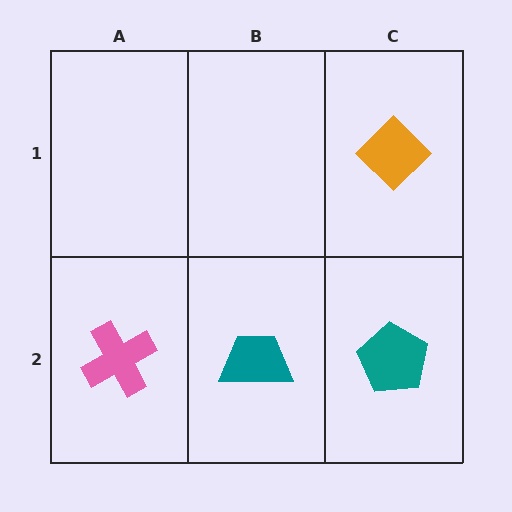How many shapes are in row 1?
1 shape.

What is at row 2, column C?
A teal pentagon.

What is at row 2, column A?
A pink cross.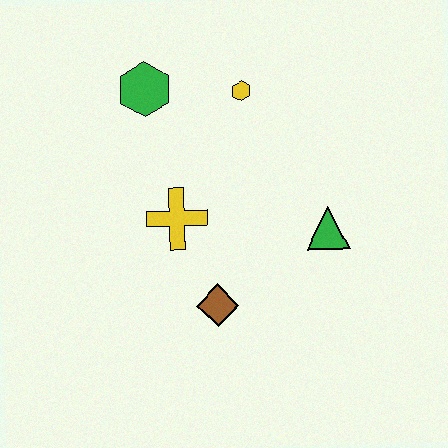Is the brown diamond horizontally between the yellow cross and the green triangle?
Yes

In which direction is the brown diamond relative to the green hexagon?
The brown diamond is below the green hexagon.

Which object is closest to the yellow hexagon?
The green hexagon is closest to the yellow hexagon.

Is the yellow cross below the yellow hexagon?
Yes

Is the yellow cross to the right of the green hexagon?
Yes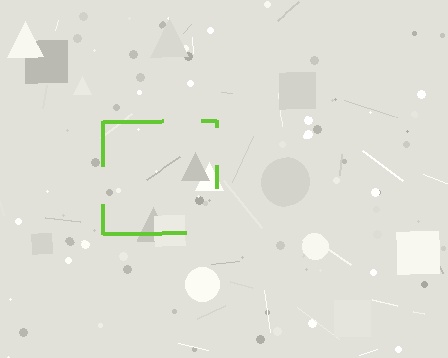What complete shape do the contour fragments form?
The contour fragments form a square.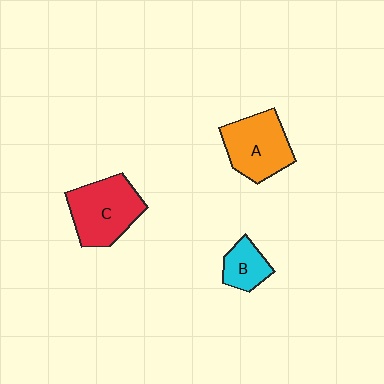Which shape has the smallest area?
Shape B (cyan).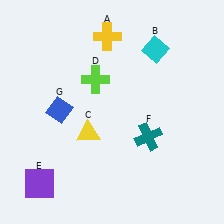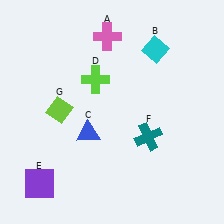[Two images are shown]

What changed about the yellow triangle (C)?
In Image 1, C is yellow. In Image 2, it changed to blue.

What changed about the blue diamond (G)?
In Image 1, G is blue. In Image 2, it changed to lime.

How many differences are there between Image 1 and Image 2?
There are 3 differences between the two images.